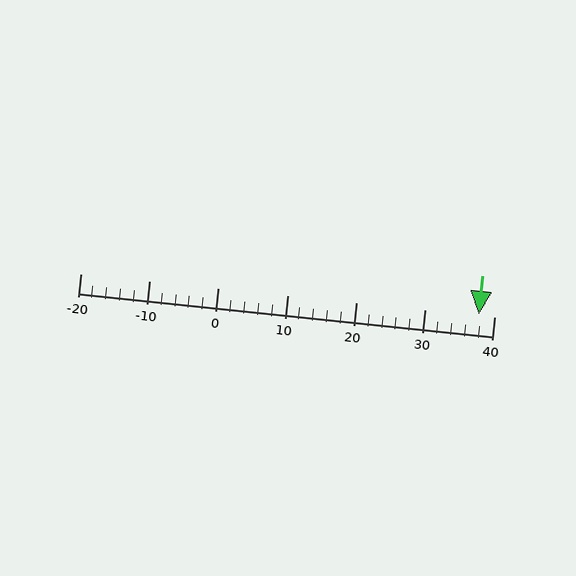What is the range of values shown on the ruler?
The ruler shows values from -20 to 40.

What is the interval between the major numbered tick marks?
The major tick marks are spaced 10 units apart.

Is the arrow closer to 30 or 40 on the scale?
The arrow is closer to 40.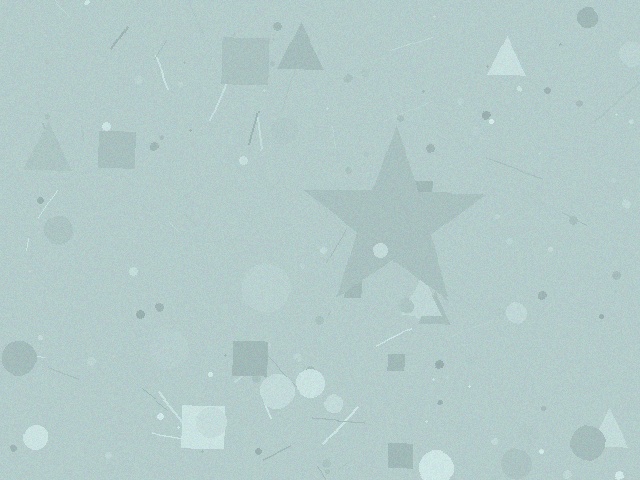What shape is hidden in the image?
A star is hidden in the image.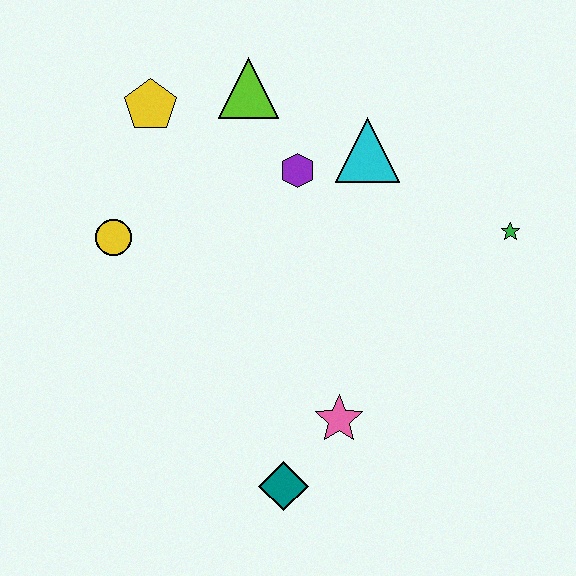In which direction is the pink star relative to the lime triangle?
The pink star is below the lime triangle.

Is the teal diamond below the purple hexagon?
Yes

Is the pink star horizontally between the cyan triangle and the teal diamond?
Yes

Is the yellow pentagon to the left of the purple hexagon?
Yes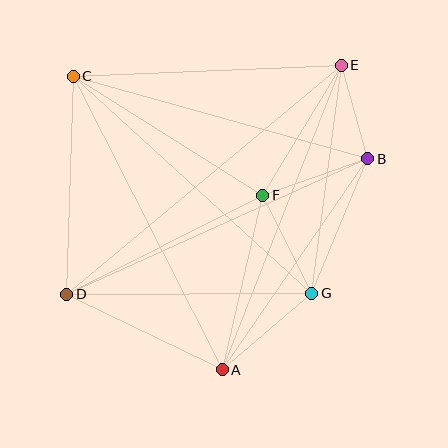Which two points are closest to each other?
Points B and E are closest to each other.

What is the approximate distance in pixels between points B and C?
The distance between B and C is approximately 305 pixels.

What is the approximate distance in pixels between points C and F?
The distance between C and F is approximately 224 pixels.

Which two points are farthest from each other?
Points D and E are farthest from each other.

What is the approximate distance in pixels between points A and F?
The distance between A and F is approximately 179 pixels.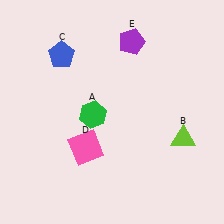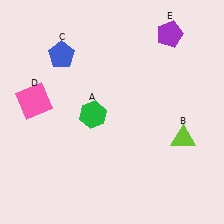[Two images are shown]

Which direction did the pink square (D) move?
The pink square (D) moved left.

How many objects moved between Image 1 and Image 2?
2 objects moved between the two images.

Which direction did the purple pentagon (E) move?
The purple pentagon (E) moved right.